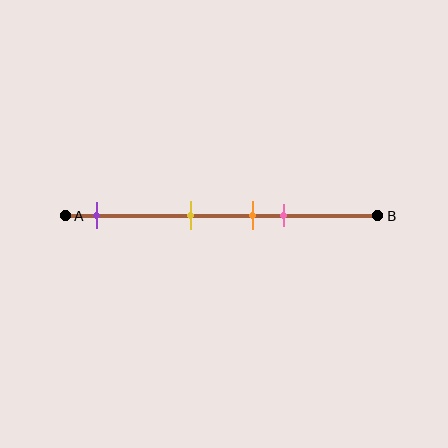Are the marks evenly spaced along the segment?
No, the marks are not evenly spaced.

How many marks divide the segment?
There are 4 marks dividing the segment.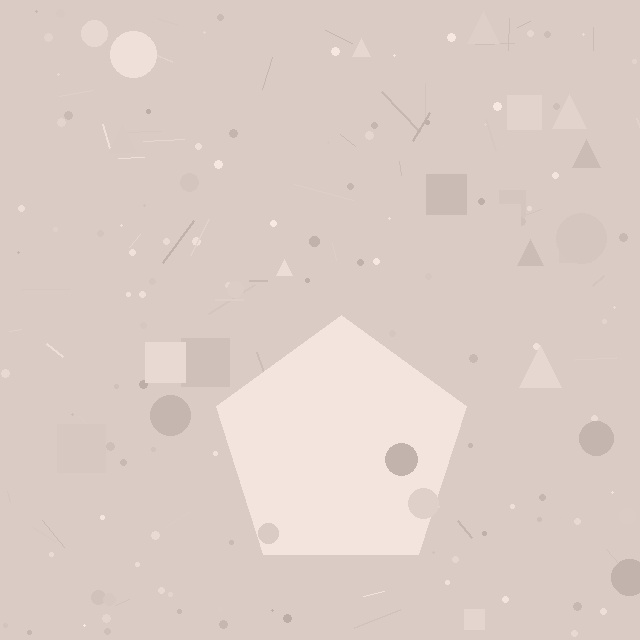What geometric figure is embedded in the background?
A pentagon is embedded in the background.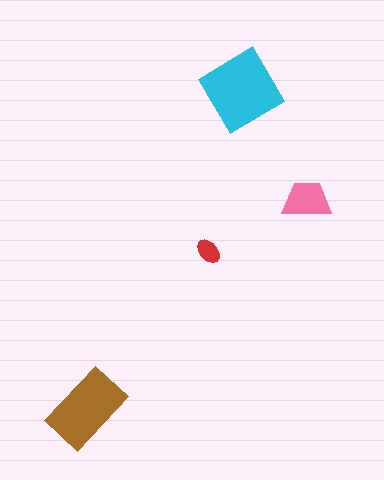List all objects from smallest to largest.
The red ellipse, the pink trapezoid, the brown rectangle, the cyan diamond.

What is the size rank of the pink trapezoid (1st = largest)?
3rd.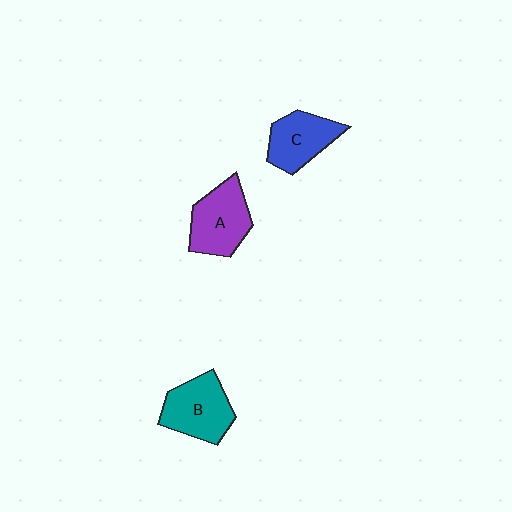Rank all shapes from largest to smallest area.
From largest to smallest: B (teal), A (purple), C (blue).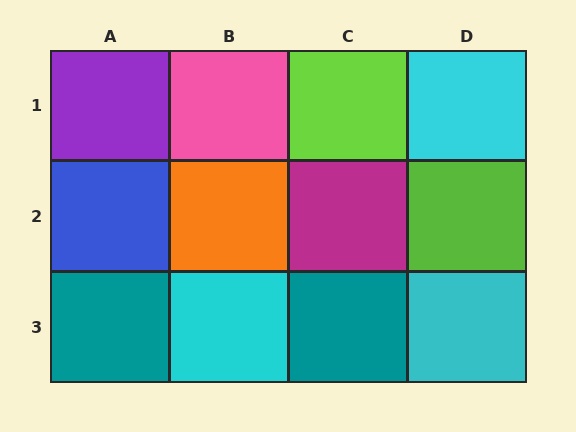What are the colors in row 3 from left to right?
Teal, cyan, teal, cyan.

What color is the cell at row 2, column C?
Magenta.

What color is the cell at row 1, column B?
Pink.